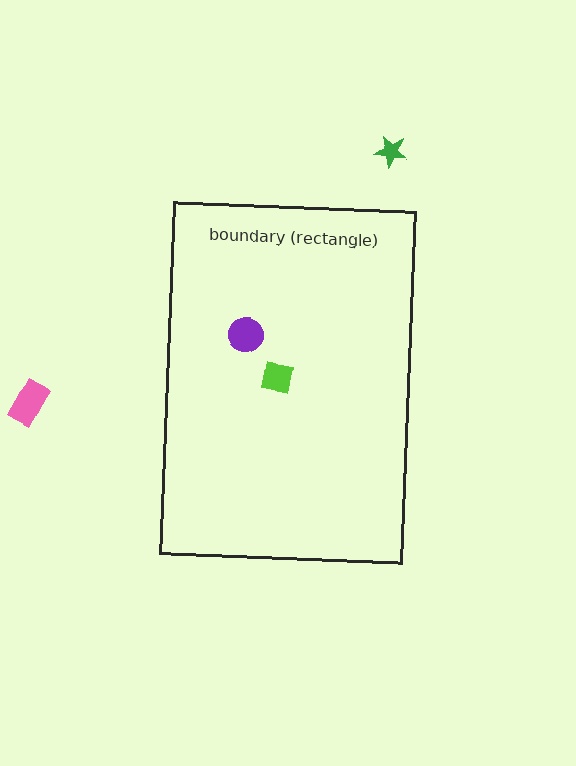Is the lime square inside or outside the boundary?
Inside.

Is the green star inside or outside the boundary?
Outside.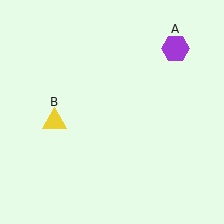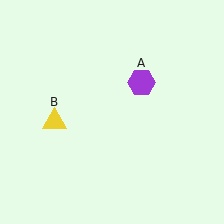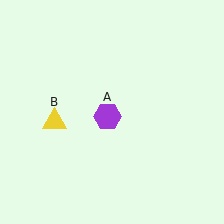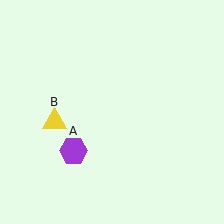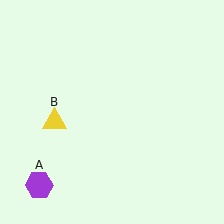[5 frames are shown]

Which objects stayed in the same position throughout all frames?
Yellow triangle (object B) remained stationary.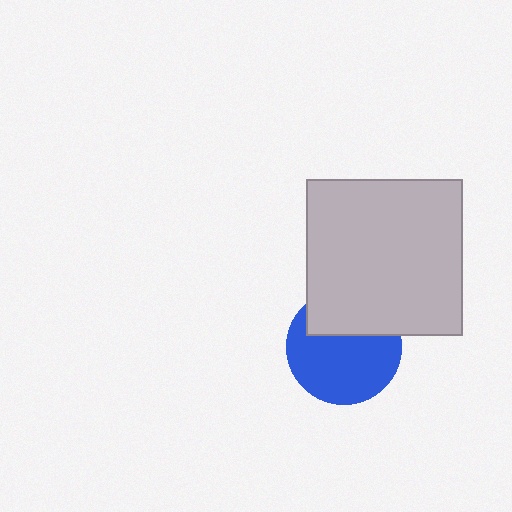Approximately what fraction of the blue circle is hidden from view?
Roughly 34% of the blue circle is hidden behind the light gray square.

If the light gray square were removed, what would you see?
You would see the complete blue circle.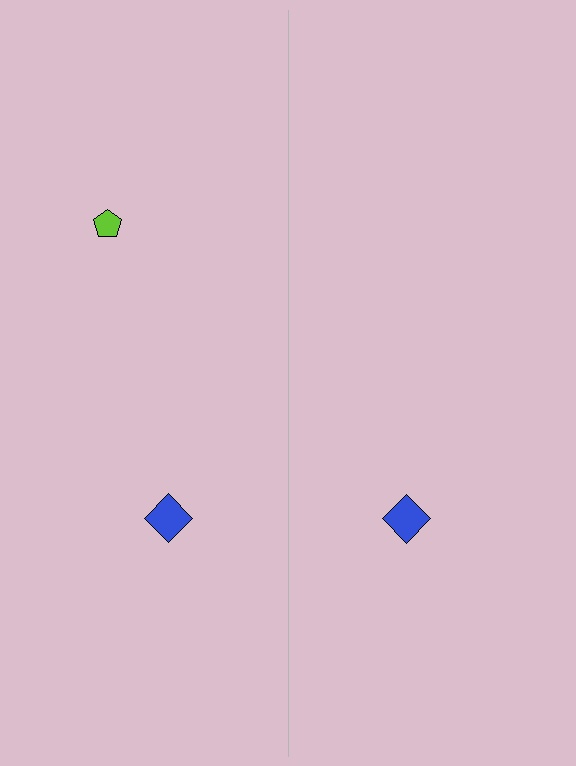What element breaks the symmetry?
A lime pentagon is missing from the right side.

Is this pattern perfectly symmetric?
No, the pattern is not perfectly symmetric. A lime pentagon is missing from the right side.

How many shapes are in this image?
There are 3 shapes in this image.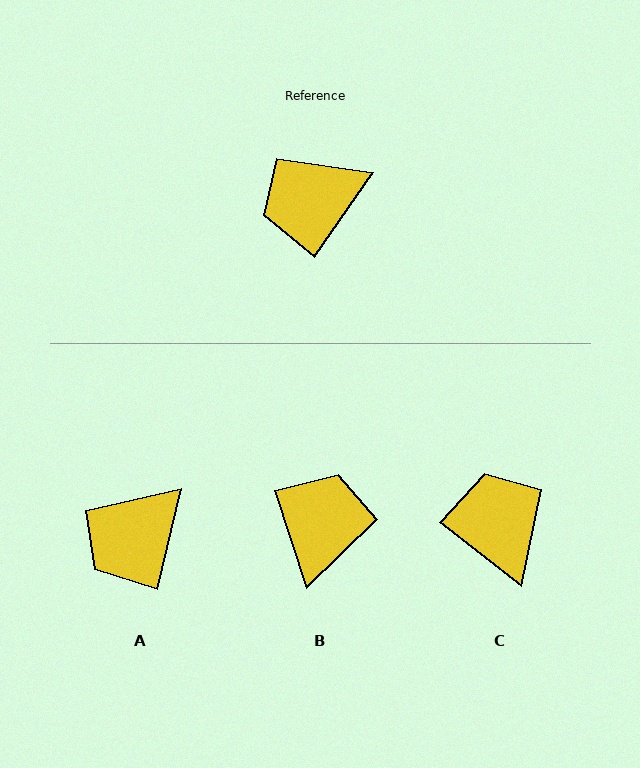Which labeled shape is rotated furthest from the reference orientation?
B, about 127 degrees away.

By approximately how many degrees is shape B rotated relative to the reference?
Approximately 127 degrees clockwise.